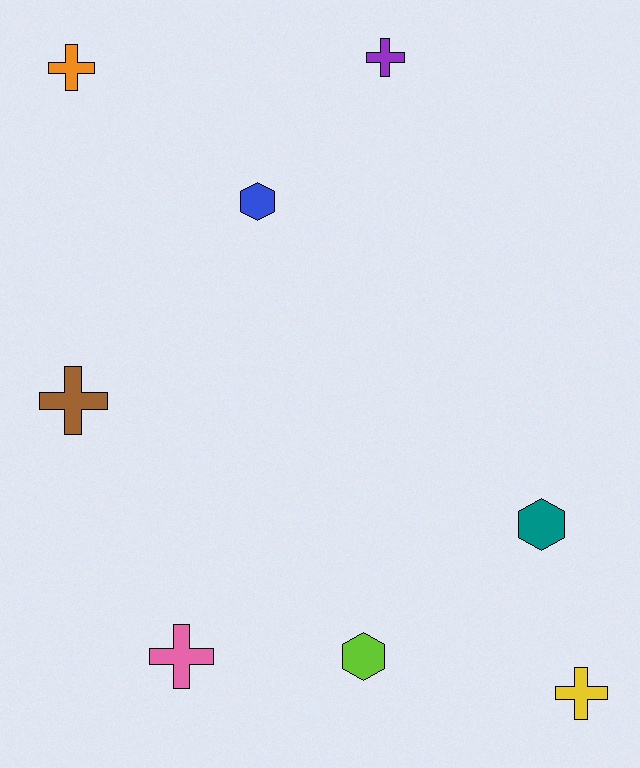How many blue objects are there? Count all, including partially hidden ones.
There is 1 blue object.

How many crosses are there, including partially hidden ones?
There are 5 crosses.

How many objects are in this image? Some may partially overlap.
There are 8 objects.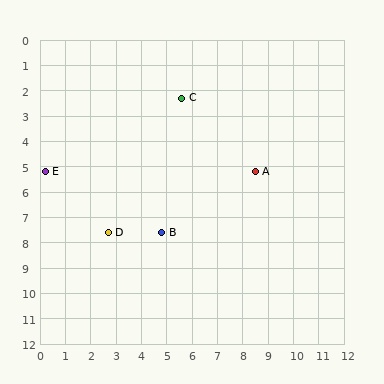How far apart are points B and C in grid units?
Points B and C are about 5.4 grid units apart.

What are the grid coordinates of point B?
Point B is at approximately (4.8, 7.6).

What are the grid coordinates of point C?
Point C is at approximately (5.6, 2.3).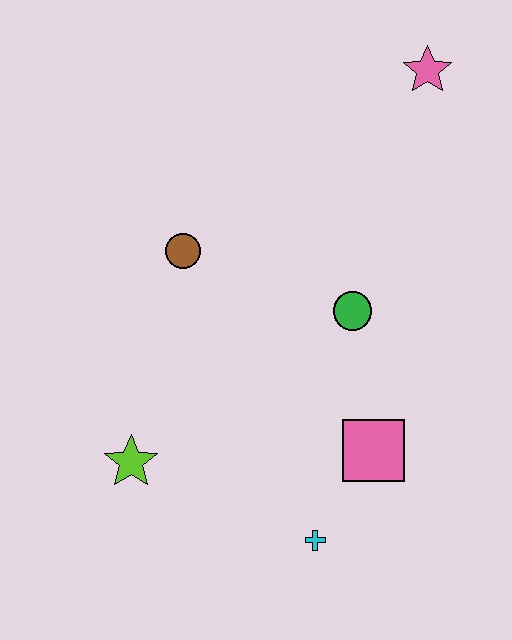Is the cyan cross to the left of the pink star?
Yes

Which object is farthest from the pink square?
The pink star is farthest from the pink square.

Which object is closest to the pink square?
The cyan cross is closest to the pink square.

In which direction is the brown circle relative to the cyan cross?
The brown circle is above the cyan cross.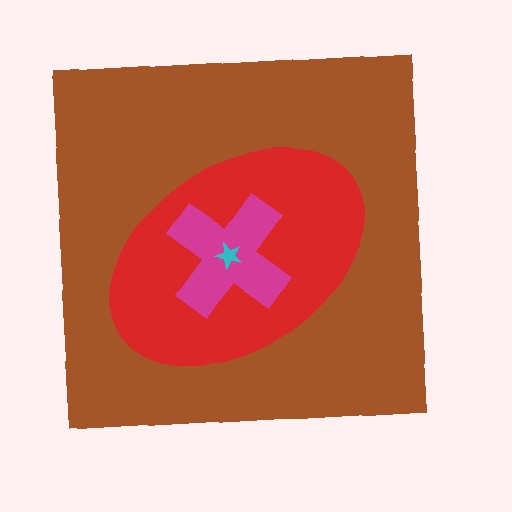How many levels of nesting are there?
4.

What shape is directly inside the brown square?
The red ellipse.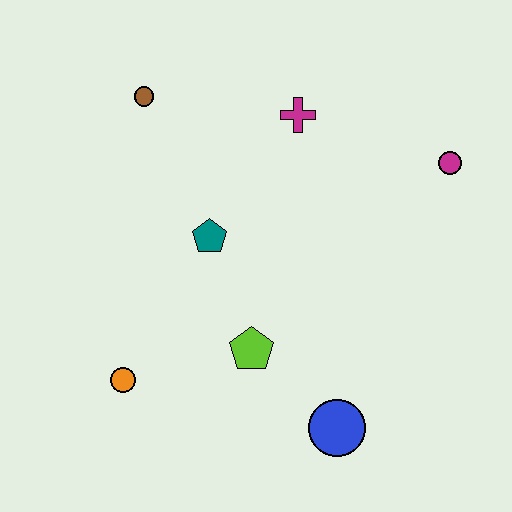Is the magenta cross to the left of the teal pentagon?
No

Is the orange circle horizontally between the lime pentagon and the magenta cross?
No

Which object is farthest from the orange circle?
The magenta circle is farthest from the orange circle.